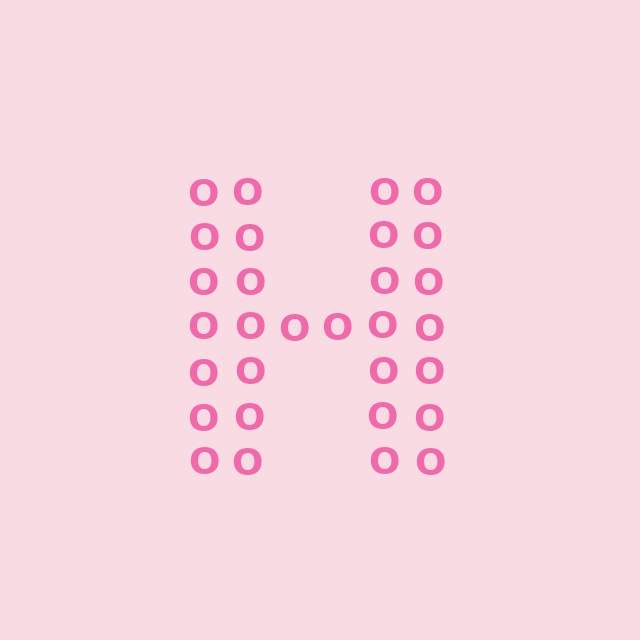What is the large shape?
The large shape is the letter H.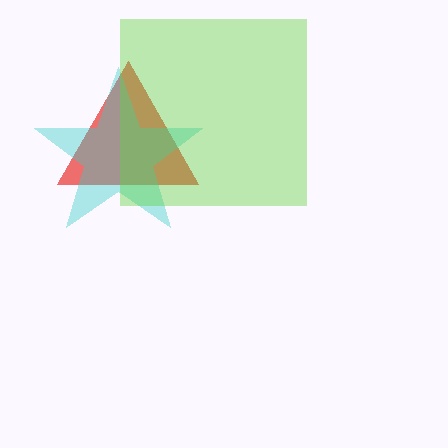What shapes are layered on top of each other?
The layered shapes are: a red triangle, a cyan star, a lime square.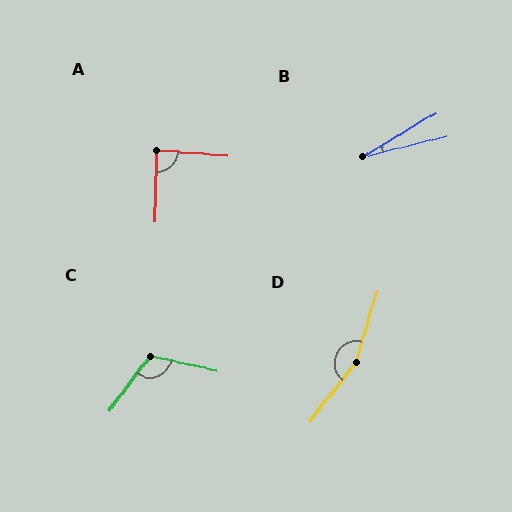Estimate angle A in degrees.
Approximately 87 degrees.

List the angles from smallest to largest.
B (17°), A (87°), C (115°), D (158°).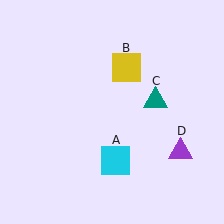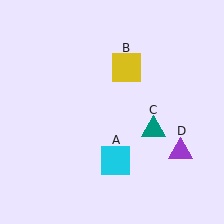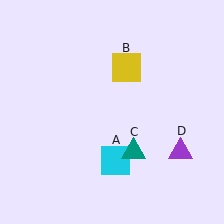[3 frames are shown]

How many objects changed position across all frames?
1 object changed position: teal triangle (object C).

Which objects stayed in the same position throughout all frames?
Cyan square (object A) and yellow square (object B) and purple triangle (object D) remained stationary.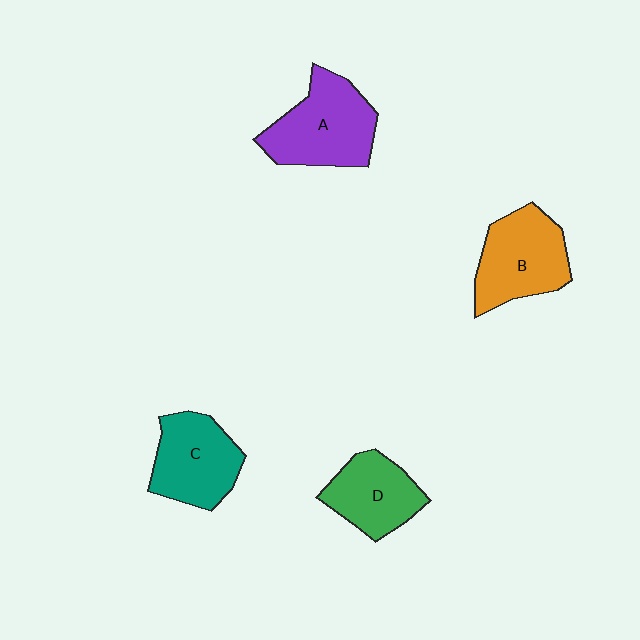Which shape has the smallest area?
Shape D (green).